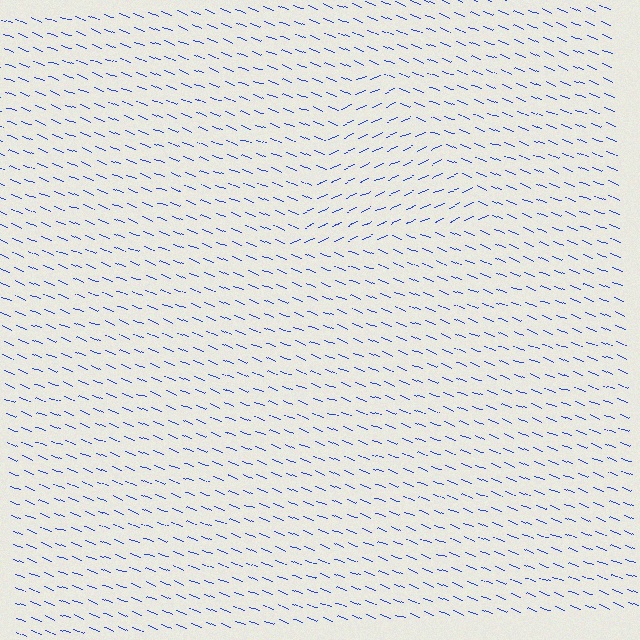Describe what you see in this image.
The image is filled with small blue line segments. A triangle region in the image has lines oriented differently from the surrounding lines, creating a visible texture boundary.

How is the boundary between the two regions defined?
The boundary is defined purely by a change in line orientation (approximately 45 degrees difference). All lines are the same color and thickness.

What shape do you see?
I see a triangle.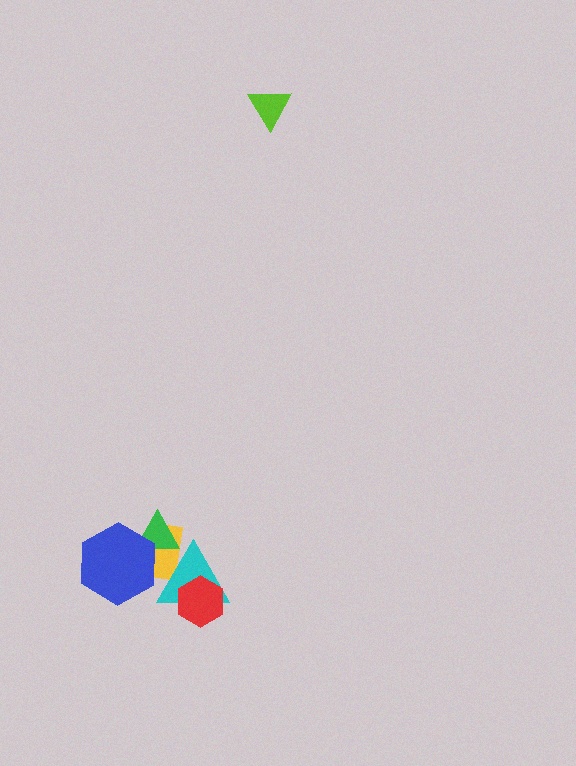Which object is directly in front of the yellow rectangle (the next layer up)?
The cyan triangle is directly in front of the yellow rectangle.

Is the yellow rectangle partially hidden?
Yes, it is partially covered by another shape.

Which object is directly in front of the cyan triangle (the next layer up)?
The red hexagon is directly in front of the cyan triangle.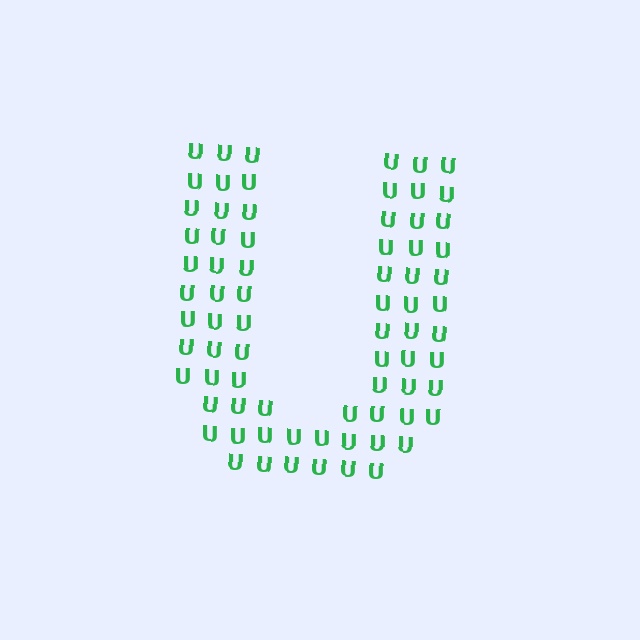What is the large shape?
The large shape is the letter U.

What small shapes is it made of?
It is made of small letter U's.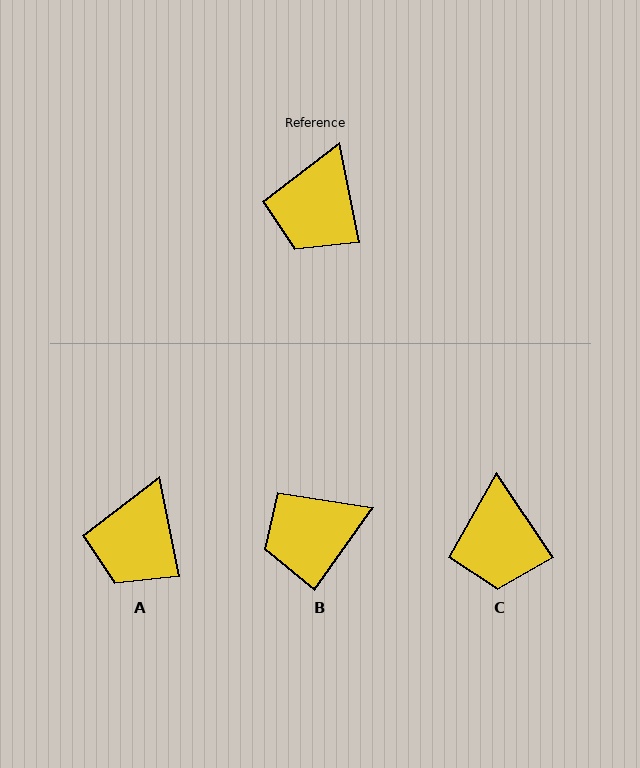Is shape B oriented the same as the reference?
No, it is off by about 46 degrees.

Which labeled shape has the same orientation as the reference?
A.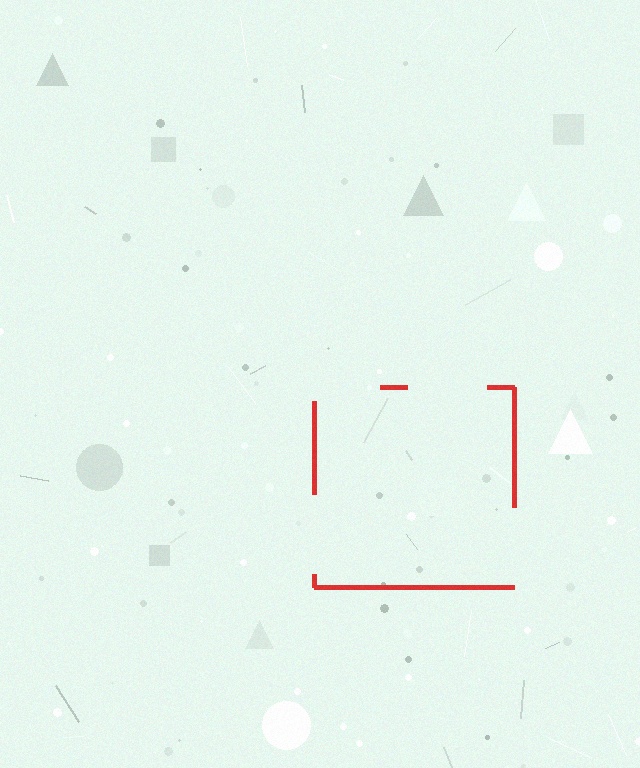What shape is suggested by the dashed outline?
The dashed outline suggests a square.